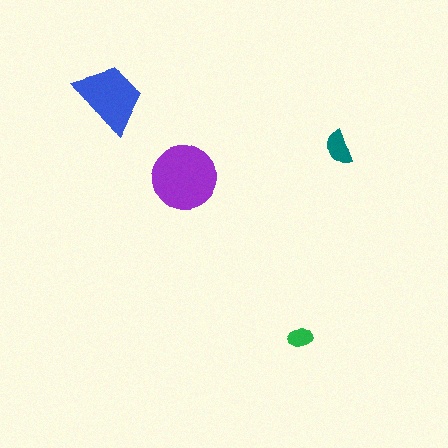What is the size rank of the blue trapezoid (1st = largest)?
2nd.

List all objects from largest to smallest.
The purple circle, the blue trapezoid, the teal semicircle, the green ellipse.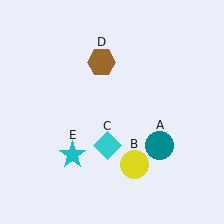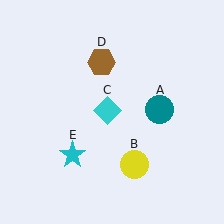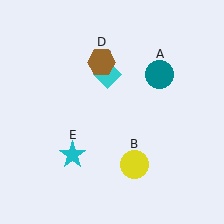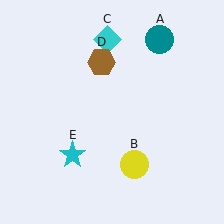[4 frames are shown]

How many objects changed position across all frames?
2 objects changed position: teal circle (object A), cyan diamond (object C).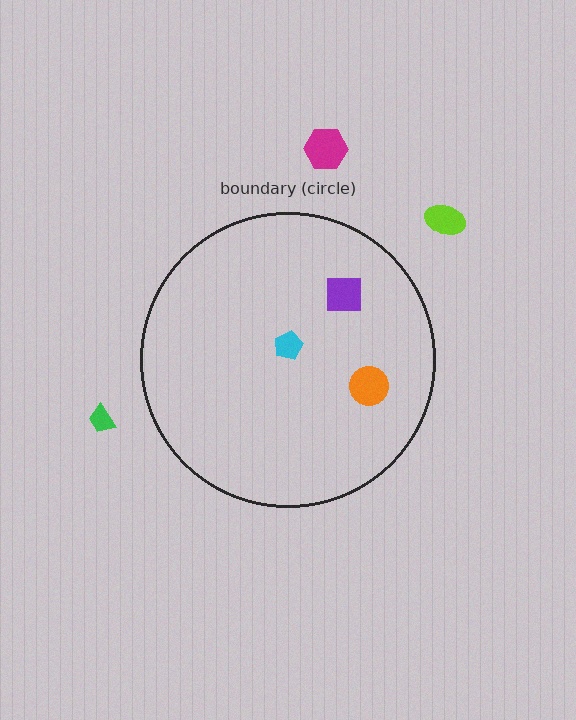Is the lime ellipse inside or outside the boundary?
Outside.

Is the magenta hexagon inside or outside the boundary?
Outside.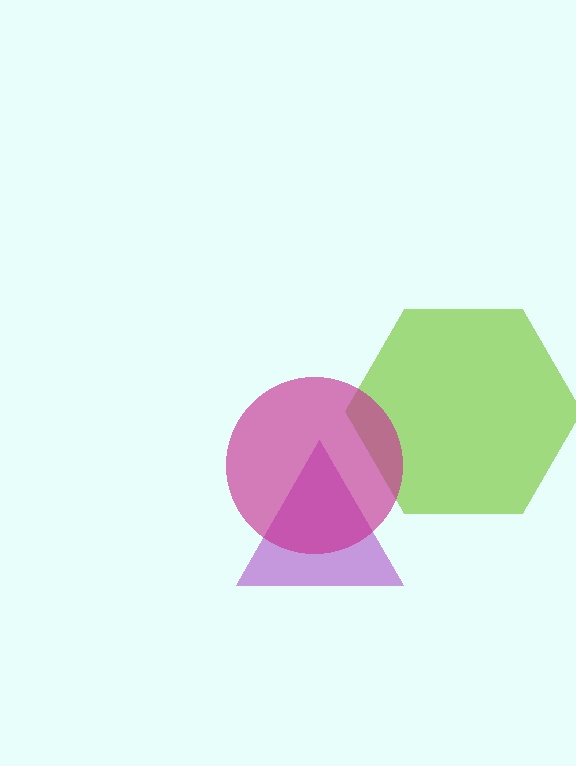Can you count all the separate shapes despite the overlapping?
Yes, there are 3 separate shapes.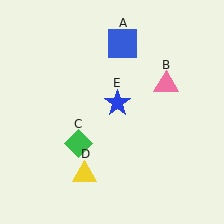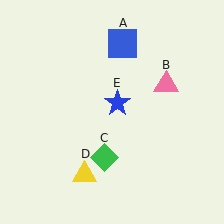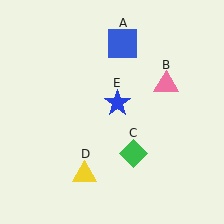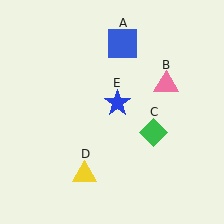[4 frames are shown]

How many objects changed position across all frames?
1 object changed position: green diamond (object C).